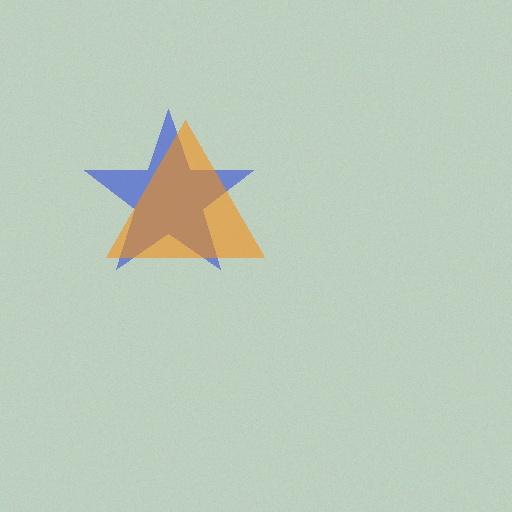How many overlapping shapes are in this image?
There are 2 overlapping shapes in the image.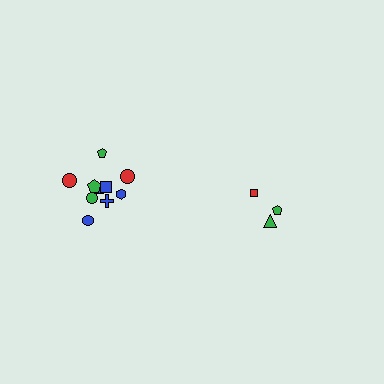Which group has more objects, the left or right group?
The left group.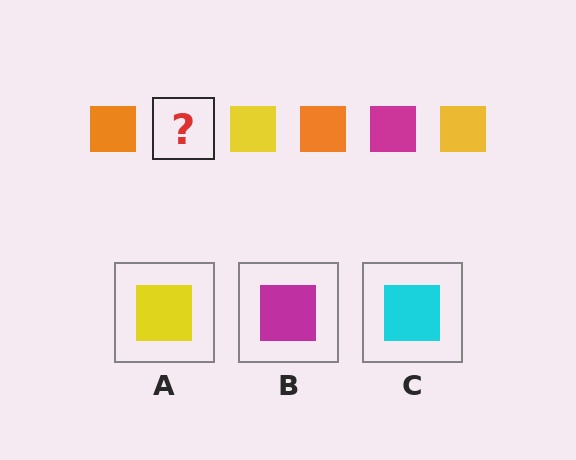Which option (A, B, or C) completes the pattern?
B.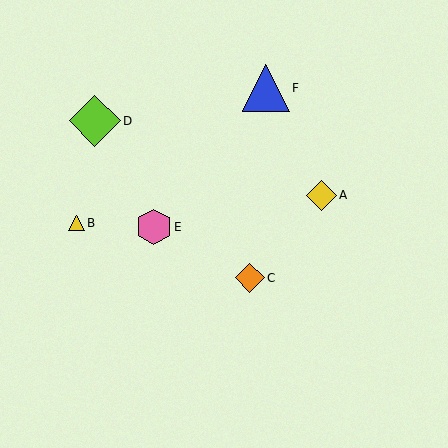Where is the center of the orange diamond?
The center of the orange diamond is at (250, 278).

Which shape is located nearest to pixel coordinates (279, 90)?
The blue triangle (labeled F) at (266, 88) is nearest to that location.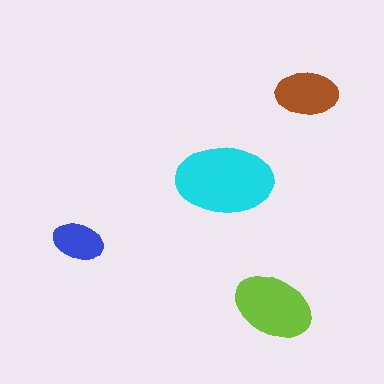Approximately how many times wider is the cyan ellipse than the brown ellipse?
About 1.5 times wider.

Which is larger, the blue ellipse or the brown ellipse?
The brown one.